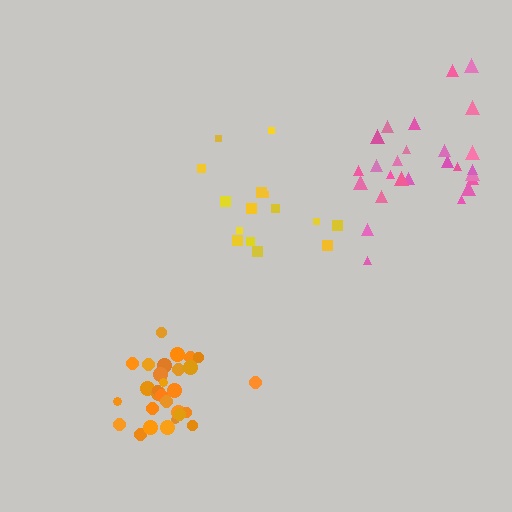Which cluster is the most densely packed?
Orange.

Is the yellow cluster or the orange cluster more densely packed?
Orange.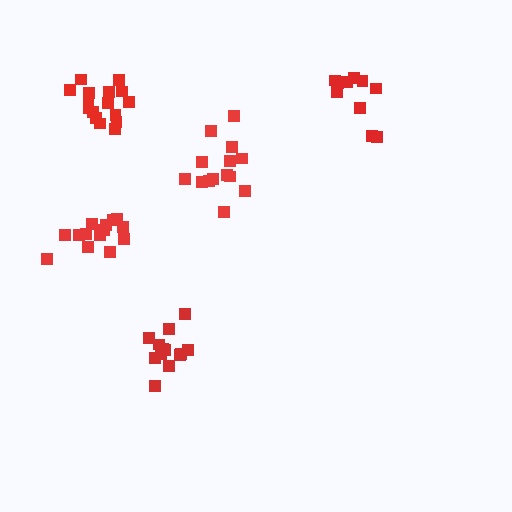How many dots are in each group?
Group 1: 13 dots, Group 2: 16 dots, Group 3: 14 dots, Group 4: 14 dots, Group 5: 10 dots (67 total).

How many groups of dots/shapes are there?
There are 5 groups.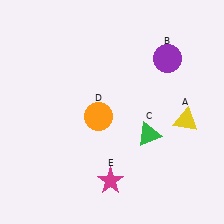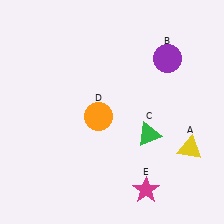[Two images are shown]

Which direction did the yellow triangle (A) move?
The yellow triangle (A) moved down.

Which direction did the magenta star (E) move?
The magenta star (E) moved right.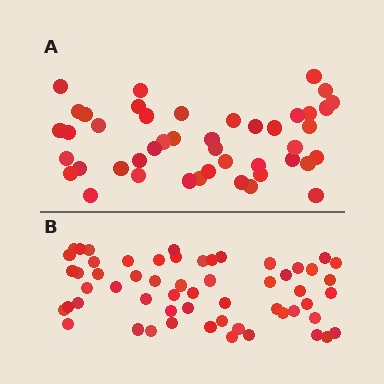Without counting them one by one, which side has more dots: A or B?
Region B (the bottom region) has more dots.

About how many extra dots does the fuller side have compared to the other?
Region B has roughly 12 or so more dots than region A.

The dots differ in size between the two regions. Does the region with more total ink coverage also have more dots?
No. Region A has more total ink coverage because its dots are larger, but region B actually contains more individual dots. Total area can be misleading — the number of items is what matters here.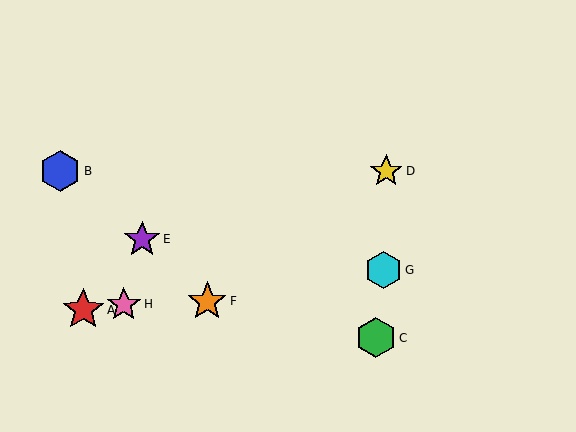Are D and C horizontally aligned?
No, D is at y≈171 and C is at y≈338.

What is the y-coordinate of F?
Object F is at y≈301.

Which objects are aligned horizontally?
Objects B, D are aligned horizontally.